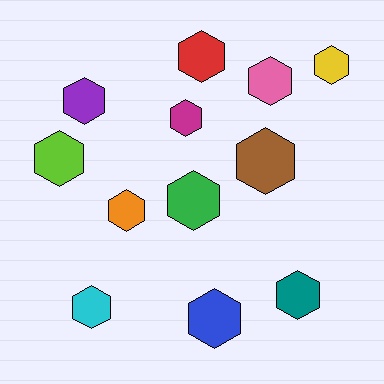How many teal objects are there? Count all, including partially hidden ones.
There is 1 teal object.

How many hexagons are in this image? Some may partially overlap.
There are 12 hexagons.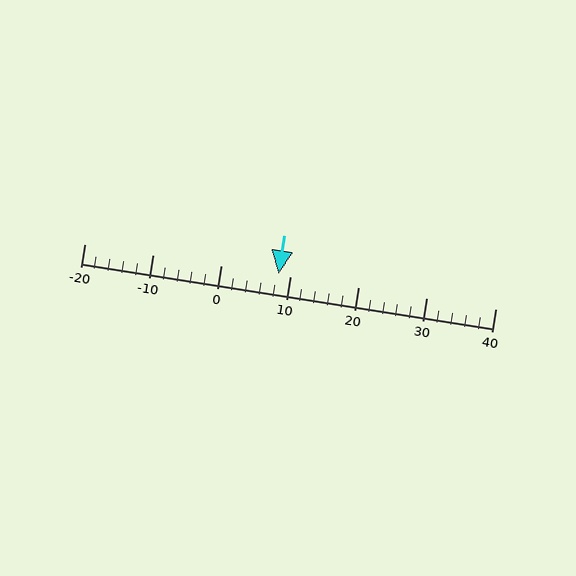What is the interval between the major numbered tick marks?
The major tick marks are spaced 10 units apart.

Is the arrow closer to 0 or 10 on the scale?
The arrow is closer to 10.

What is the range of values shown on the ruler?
The ruler shows values from -20 to 40.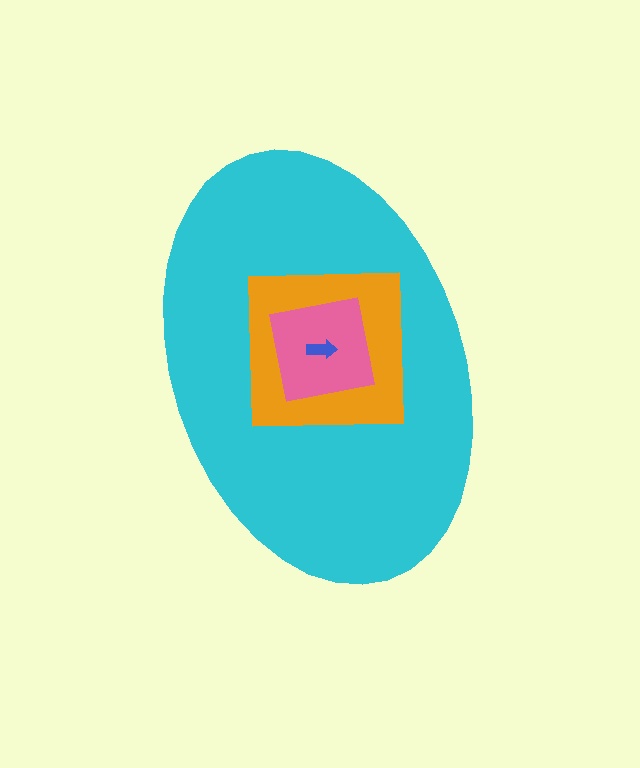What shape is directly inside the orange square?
The pink square.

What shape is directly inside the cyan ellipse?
The orange square.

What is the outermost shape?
The cyan ellipse.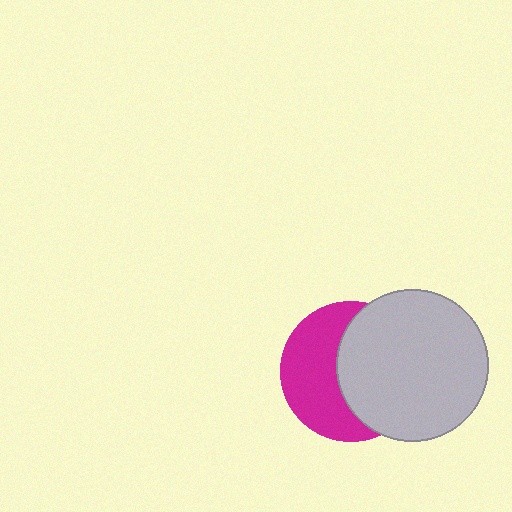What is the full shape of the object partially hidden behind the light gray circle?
The partially hidden object is a magenta circle.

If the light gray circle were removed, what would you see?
You would see the complete magenta circle.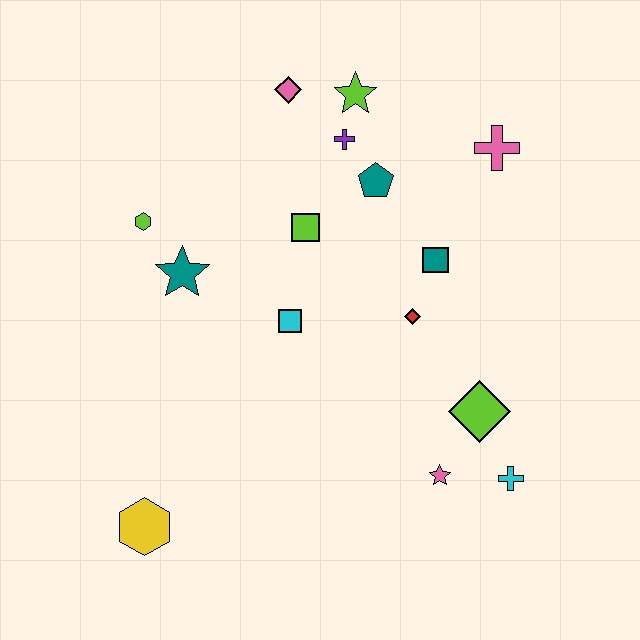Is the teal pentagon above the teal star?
Yes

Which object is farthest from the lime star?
The yellow hexagon is farthest from the lime star.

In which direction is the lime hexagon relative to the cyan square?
The lime hexagon is to the left of the cyan square.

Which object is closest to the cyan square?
The lime square is closest to the cyan square.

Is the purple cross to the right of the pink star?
No